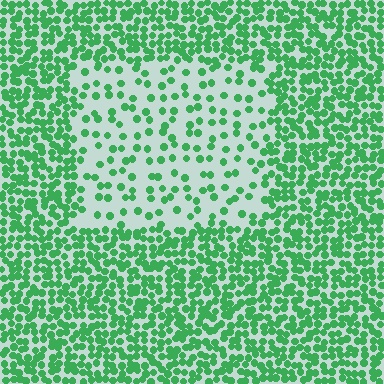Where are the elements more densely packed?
The elements are more densely packed outside the rectangle boundary.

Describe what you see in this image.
The image contains small green elements arranged at two different densities. A rectangle-shaped region is visible where the elements are less densely packed than the surrounding area.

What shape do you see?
I see a rectangle.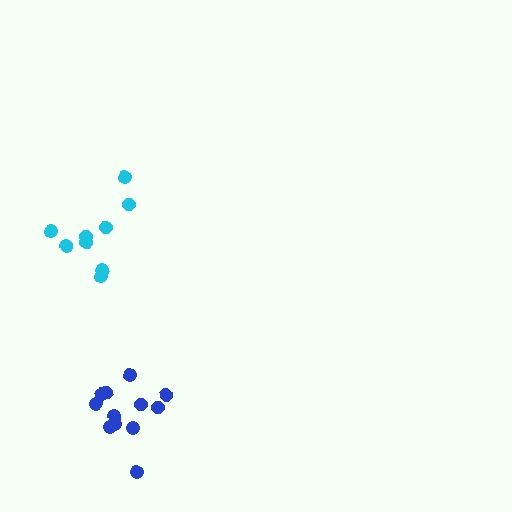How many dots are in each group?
Group 1: 9 dots, Group 2: 12 dots (21 total).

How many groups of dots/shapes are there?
There are 2 groups.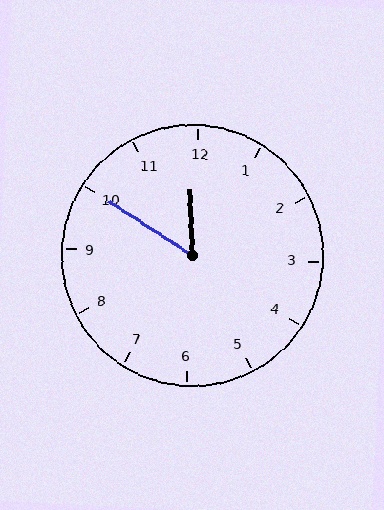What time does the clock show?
11:50.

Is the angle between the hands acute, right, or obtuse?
It is acute.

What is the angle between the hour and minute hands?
Approximately 55 degrees.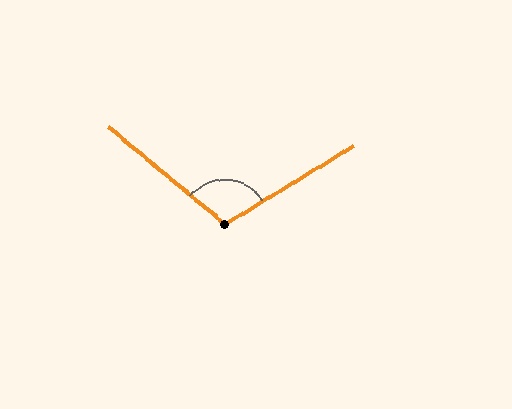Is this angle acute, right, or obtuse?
It is obtuse.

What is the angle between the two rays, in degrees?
Approximately 109 degrees.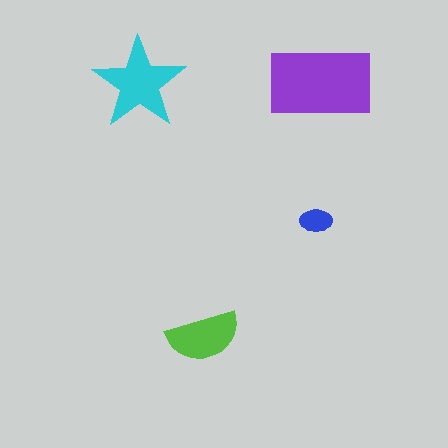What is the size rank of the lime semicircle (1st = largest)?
3rd.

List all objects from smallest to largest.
The blue ellipse, the lime semicircle, the cyan star, the purple rectangle.